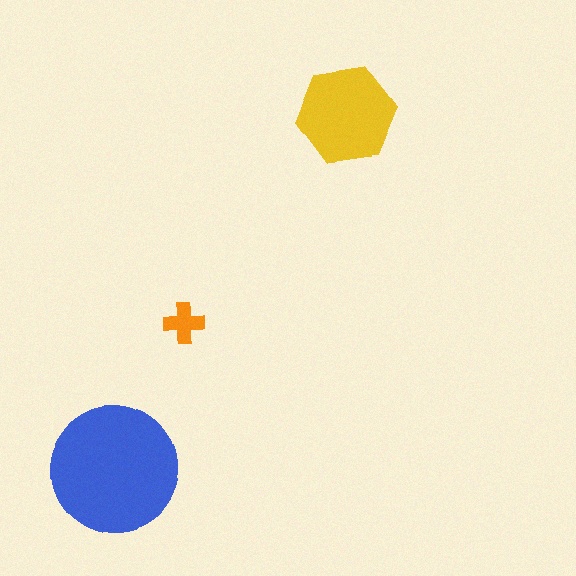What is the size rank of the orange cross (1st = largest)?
3rd.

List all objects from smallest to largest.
The orange cross, the yellow hexagon, the blue circle.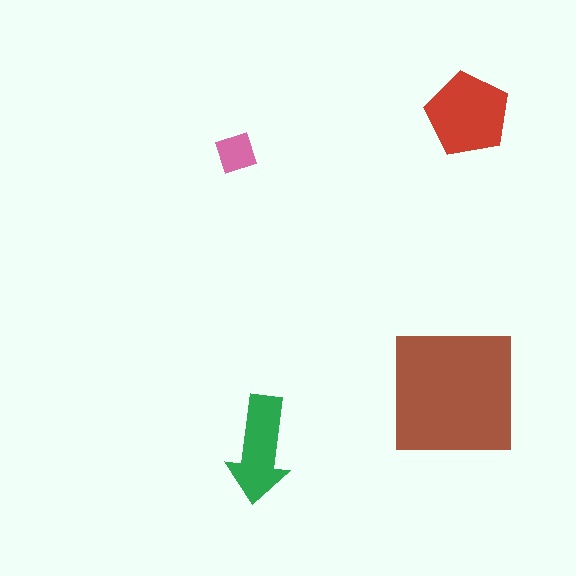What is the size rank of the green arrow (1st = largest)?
3rd.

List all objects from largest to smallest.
The brown square, the red pentagon, the green arrow, the pink diamond.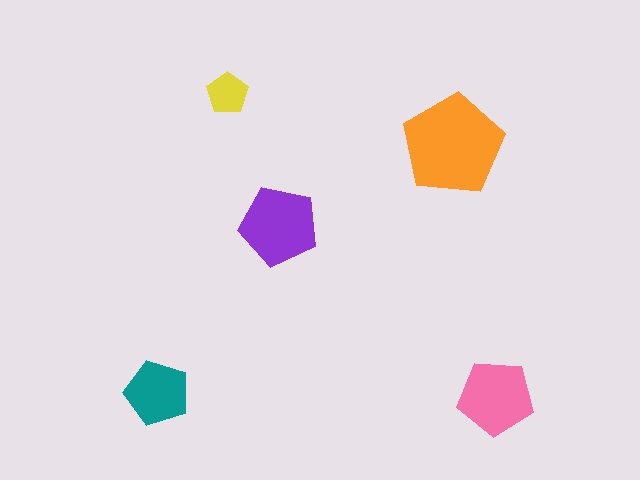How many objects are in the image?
There are 5 objects in the image.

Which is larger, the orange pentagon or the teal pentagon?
The orange one.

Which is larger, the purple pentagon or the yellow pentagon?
The purple one.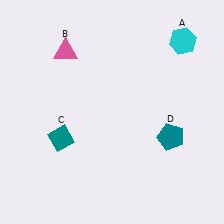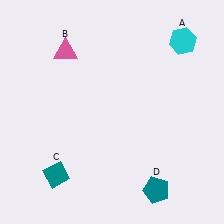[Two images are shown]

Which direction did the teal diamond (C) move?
The teal diamond (C) moved down.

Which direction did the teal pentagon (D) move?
The teal pentagon (D) moved down.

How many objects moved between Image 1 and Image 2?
2 objects moved between the two images.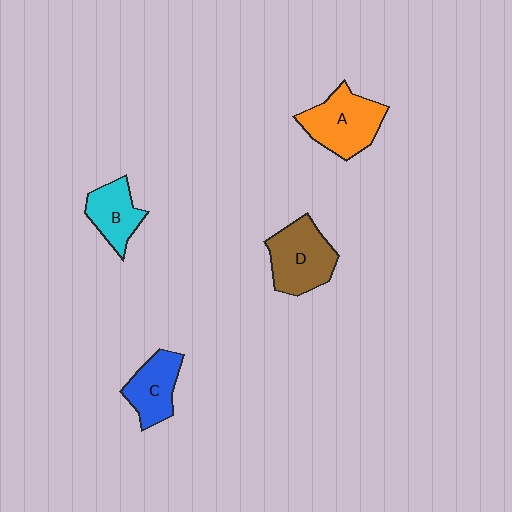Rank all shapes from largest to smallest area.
From largest to smallest: A (orange), D (brown), C (blue), B (cyan).